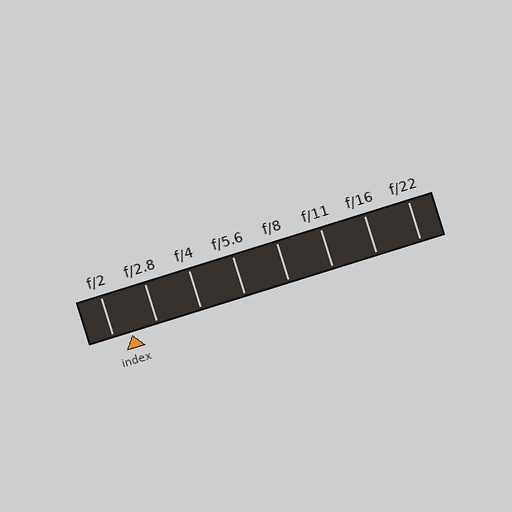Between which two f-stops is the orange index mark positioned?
The index mark is between f/2 and f/2.8.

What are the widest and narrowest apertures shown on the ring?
The widest aperture shown is f/2 and the narrowest is f/22.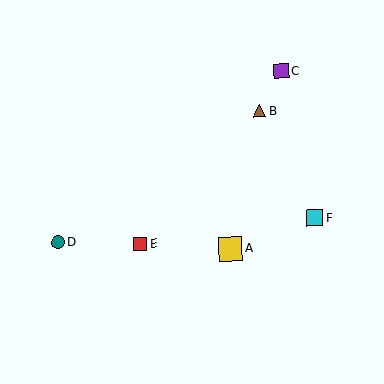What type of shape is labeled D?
Shape D is a teal circle.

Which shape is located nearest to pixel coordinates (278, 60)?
The purple square (labeled C) at (281, 71) is nearest to that location.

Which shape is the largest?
The yellow square (labeled A) is the largest.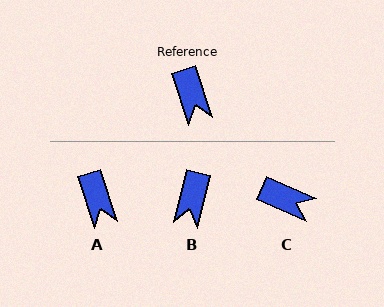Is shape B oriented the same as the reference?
No, it is off by about 32 degrees.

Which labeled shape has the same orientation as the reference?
A.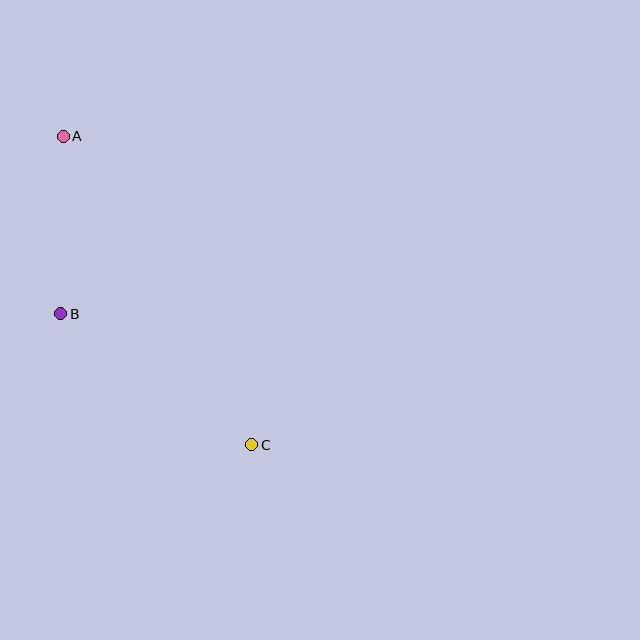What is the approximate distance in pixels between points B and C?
The distance between B and C is approximately 232 pixels.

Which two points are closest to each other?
Points A and B are closest to each other.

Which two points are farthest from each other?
Points A and C are farthest from each other.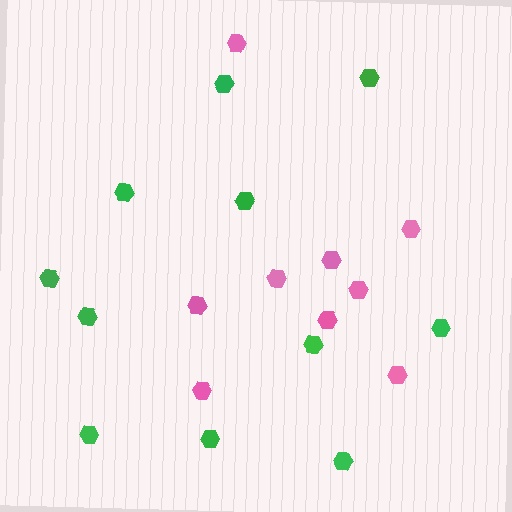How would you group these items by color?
There are 2 groups: one group of pink hexagons (9) and one group of green hexagons (11).